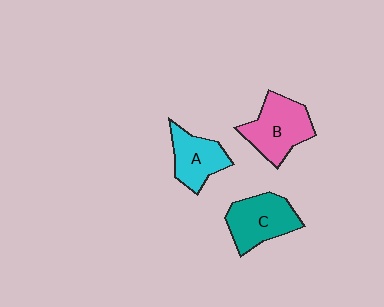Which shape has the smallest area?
Shape A (cyan).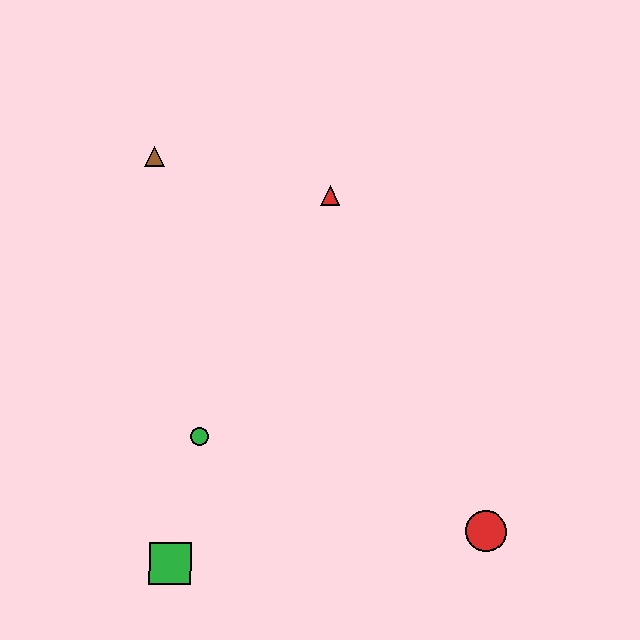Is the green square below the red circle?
Yes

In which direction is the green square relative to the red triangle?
The green square is below the red triangle.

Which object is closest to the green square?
The green circle is closest to the green square.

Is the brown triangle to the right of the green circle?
No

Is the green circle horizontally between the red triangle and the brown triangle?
Yes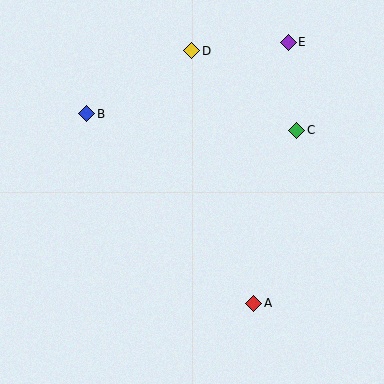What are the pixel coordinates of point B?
Point B is at (87, 114).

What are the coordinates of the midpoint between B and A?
The midpoint between B and A is at (170, 209).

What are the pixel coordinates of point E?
Point E is at (288, 42).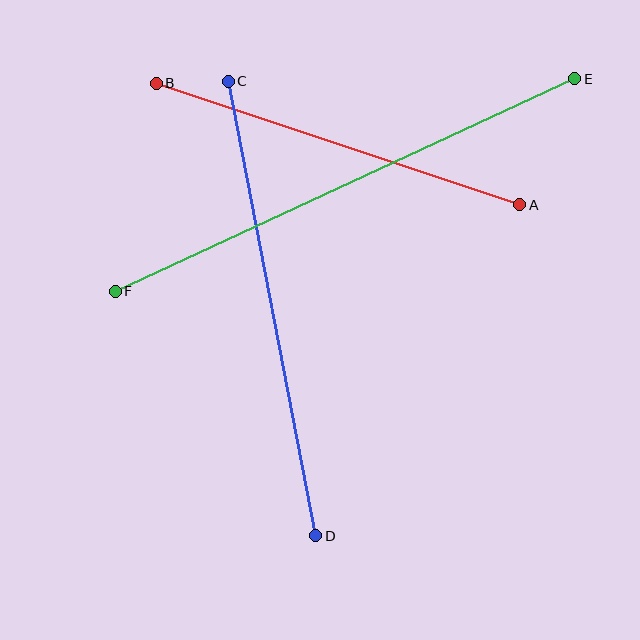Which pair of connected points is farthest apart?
Points E and F are farthest apart.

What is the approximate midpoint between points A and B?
The midpoint is at approximately (338, 144) pixels.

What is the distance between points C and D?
The distance is approximately 463 pixels.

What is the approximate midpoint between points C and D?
The midpoint is at approximately (272, 309) pixels.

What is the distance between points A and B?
The distance is approximately 383 pixels.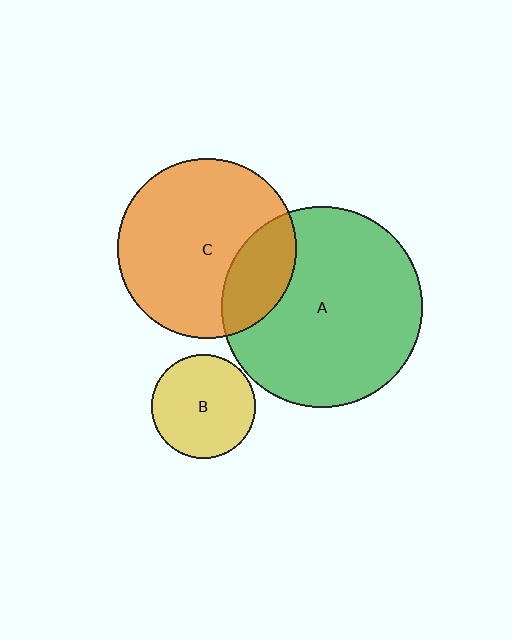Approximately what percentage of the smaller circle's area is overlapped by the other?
Approximately 25%.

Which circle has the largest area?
Circle A (green).